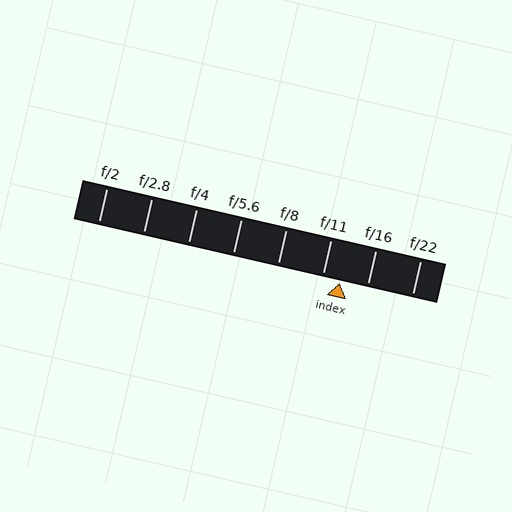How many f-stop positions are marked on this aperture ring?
There are 8 f-stop positions marked.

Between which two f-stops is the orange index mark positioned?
The index mark is between f/11 and f/16.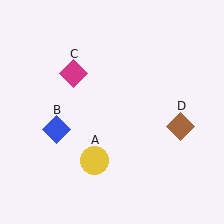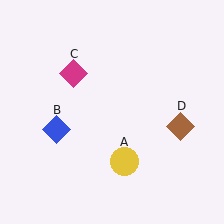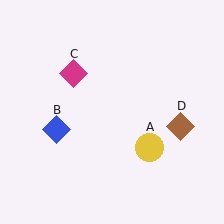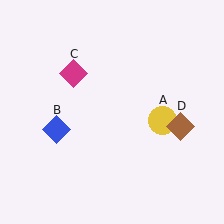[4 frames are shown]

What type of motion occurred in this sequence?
The yellow circle (object A) rotated counterclockwise around the center of the scene.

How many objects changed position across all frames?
1 object changed position: yellow circle (object A).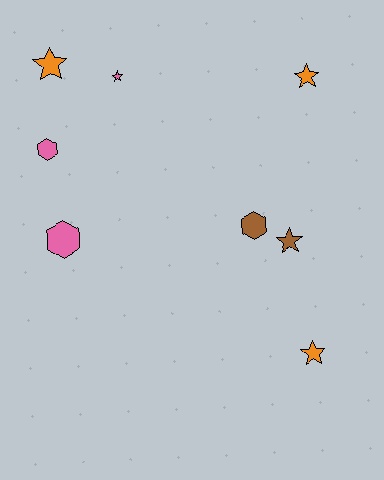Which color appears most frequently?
Orange, with 3 objects.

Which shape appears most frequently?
Star, with 5 objects.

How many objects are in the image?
There are 8 objects.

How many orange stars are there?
There are 3 orange stars.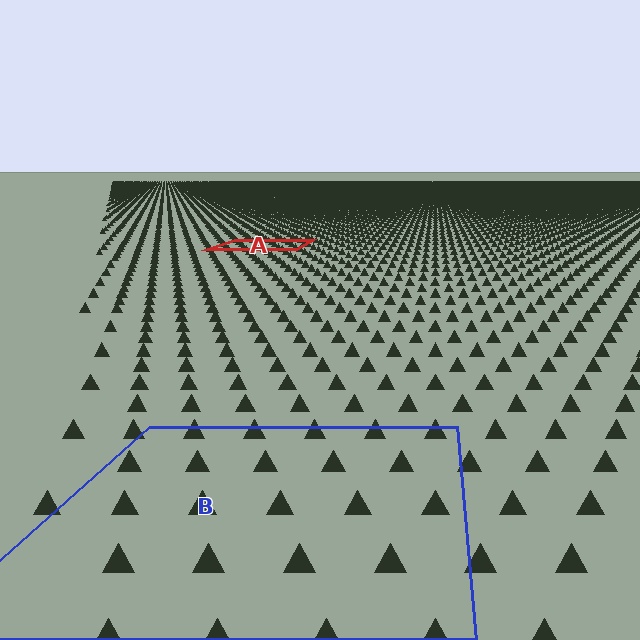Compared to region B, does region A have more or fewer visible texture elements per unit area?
Region A has more texture elements per unit area — they are packed more densely because it is farther away.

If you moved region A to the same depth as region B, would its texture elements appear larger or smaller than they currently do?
They would appear larger. At a closer depth, the same texture elements are projected at a bigger on-screen size.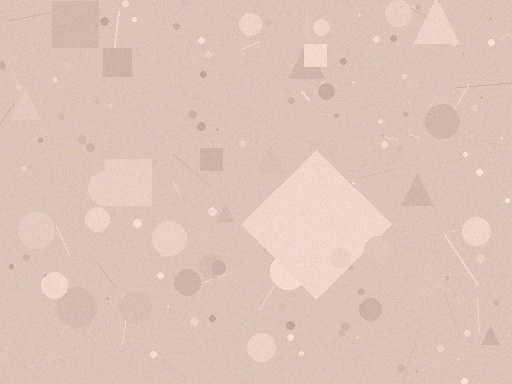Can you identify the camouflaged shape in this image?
The camouflaged shape is a diamond.